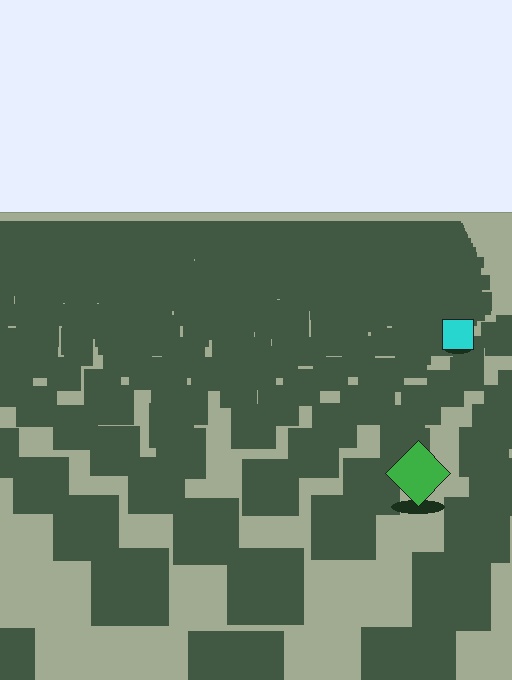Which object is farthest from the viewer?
The cyan square is farthest from the viewer. It appears smaller and the ground texture around it is denser.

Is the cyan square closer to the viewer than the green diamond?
No. The green diamond is closer — you can tell from the texture gradient: the ground texture is coarser near it.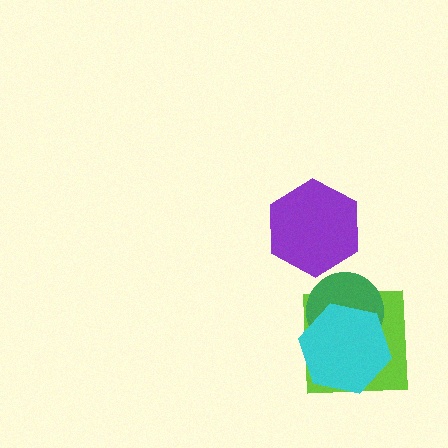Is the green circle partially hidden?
Yes, it is partially covered by another shape.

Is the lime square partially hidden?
Yes, it is partially covered by another shape.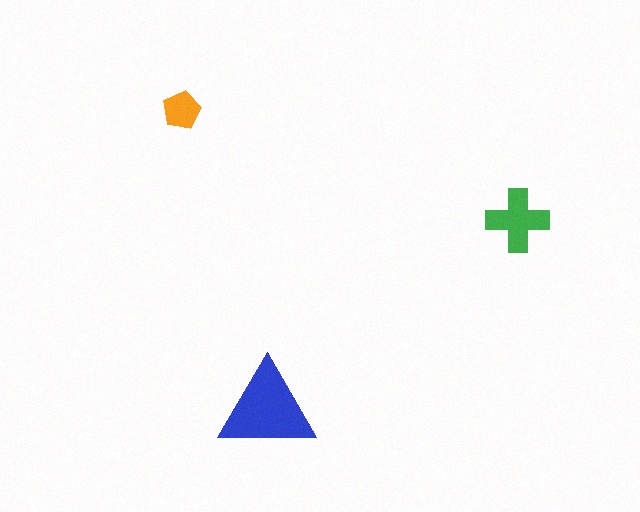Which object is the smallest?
The orange pentagon.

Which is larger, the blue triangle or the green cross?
The blue triangle.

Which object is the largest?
The blue triangle.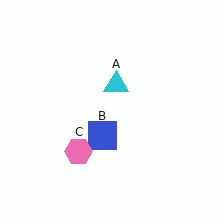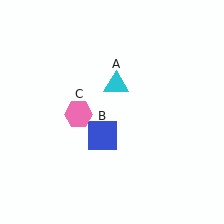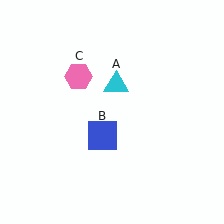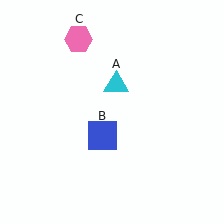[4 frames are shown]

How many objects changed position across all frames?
1 object changed position: pink hexagon (object C).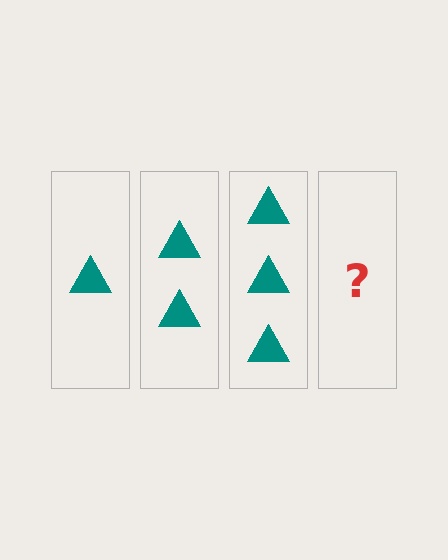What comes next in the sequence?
The next element should be 4 triangles.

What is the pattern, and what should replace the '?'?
The pattern is that each step adds one more triangle. The '?' should be 4 triangles.